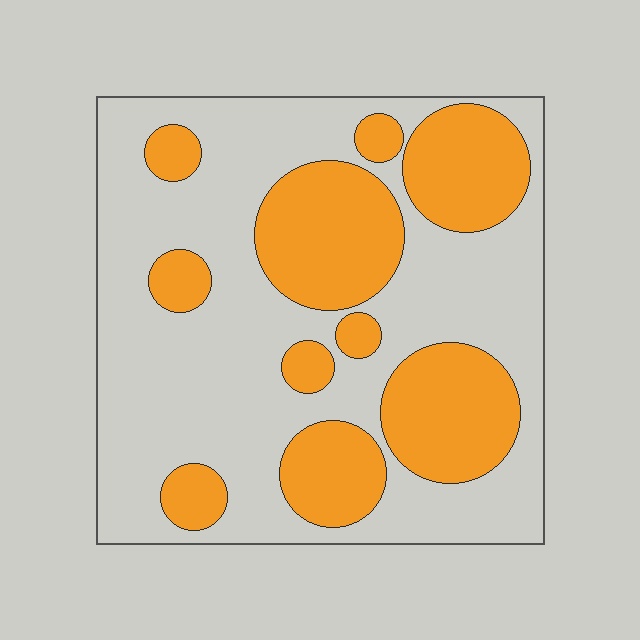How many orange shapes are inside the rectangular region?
10.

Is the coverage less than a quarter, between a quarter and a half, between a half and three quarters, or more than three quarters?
Between a quarter and a half.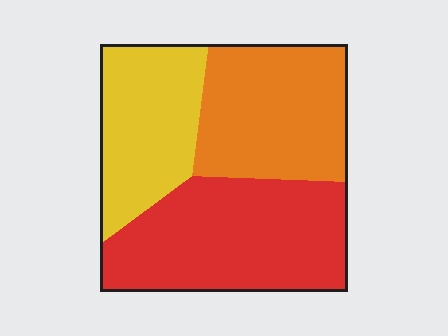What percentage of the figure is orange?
Orange takes up between a sixth and a third of the figure.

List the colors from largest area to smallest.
From largest to smallest: red, orange, yellow.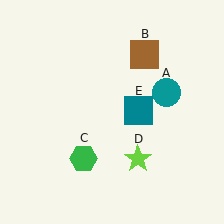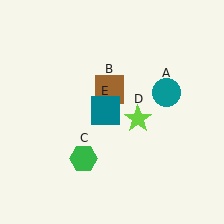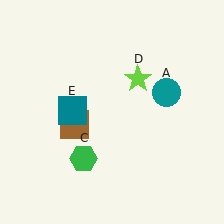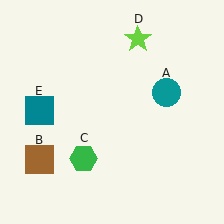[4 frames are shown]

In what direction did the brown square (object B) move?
The brown square (object B) moved down and to the left.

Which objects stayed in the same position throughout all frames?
Teal circle (object A) and green hexagon (object C) remained stationary.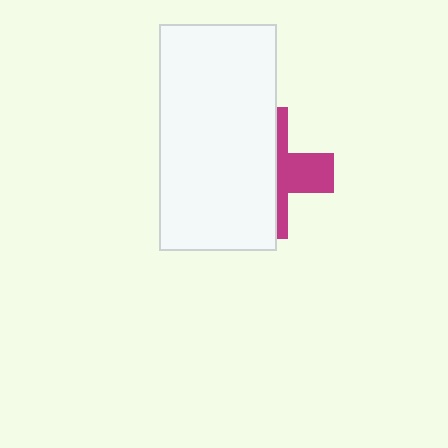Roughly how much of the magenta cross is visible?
A small part of it is visible (roughly 35%).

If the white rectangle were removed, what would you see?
You would see the complete magenta cross.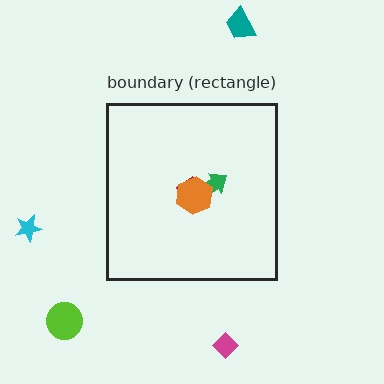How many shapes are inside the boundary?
3 inside, 4 outside.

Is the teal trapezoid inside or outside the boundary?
Outside.